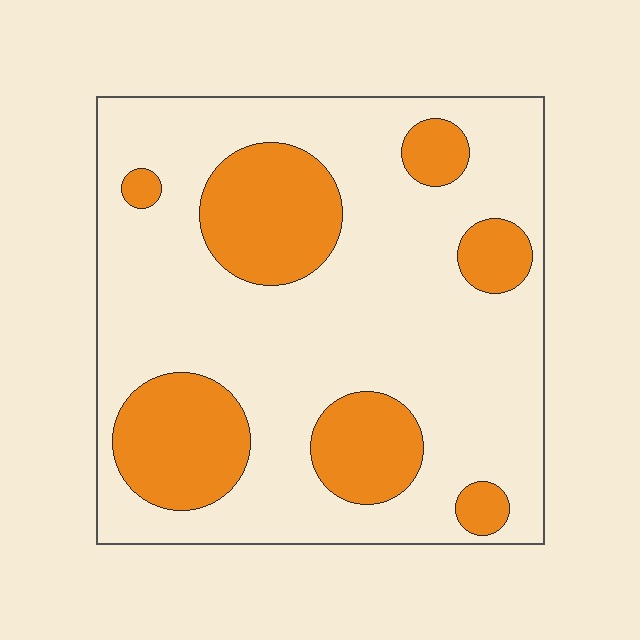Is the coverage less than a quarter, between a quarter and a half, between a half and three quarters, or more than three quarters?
Between a quarter and a half.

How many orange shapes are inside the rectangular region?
7.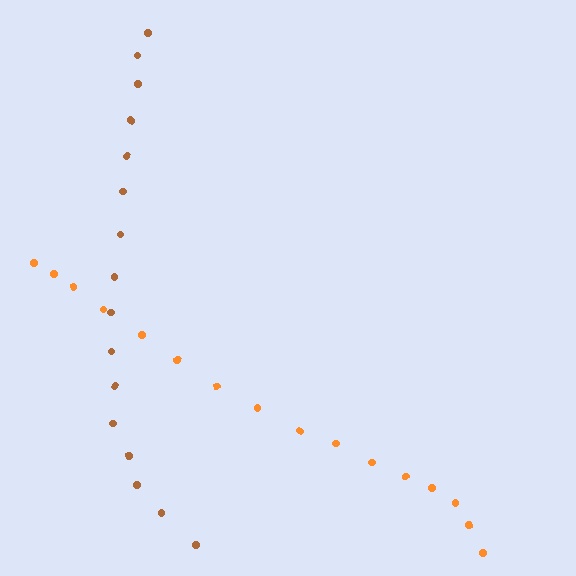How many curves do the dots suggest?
There are 2 distinct paths.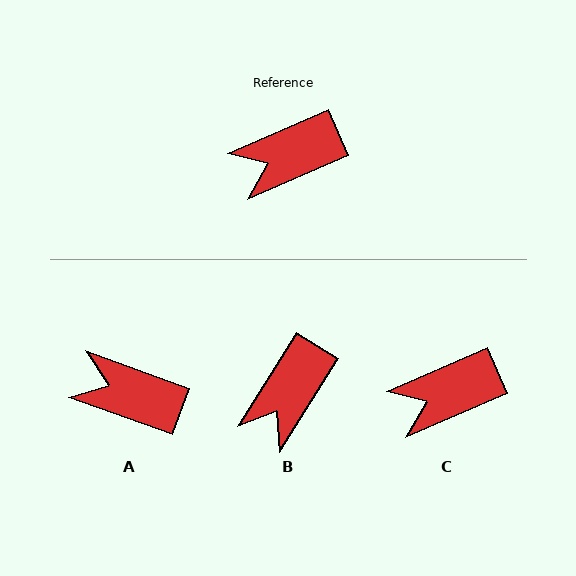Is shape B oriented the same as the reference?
No, it is off by about 35 degrees.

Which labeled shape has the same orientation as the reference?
C.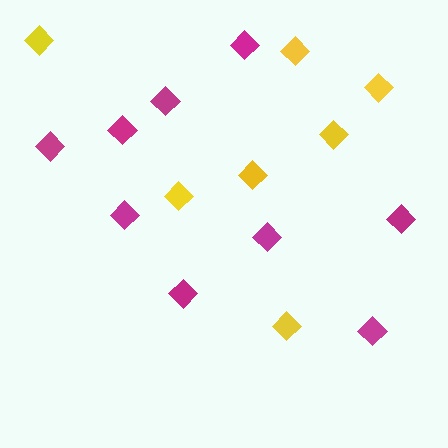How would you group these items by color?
There are 2 groups: one group of magenta diamonds (9) and one group of yellow diamonds (7).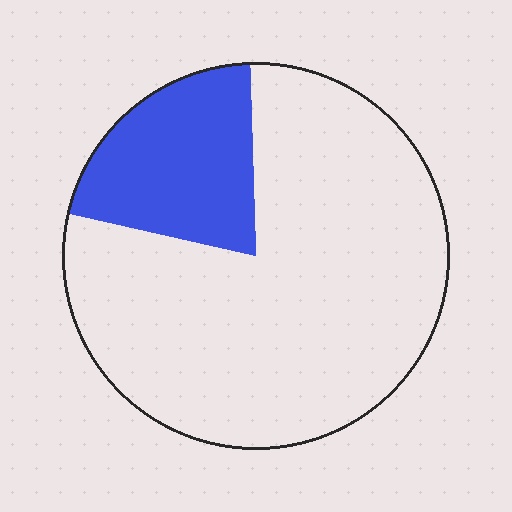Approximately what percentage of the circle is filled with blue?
Approximately 20%.